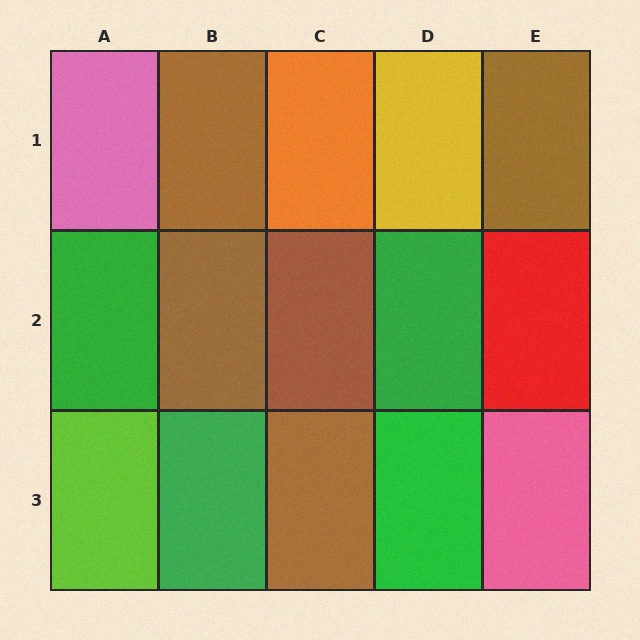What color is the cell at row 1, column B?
Brown.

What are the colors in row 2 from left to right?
Green, brown, brown, green, red.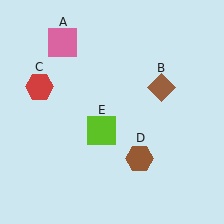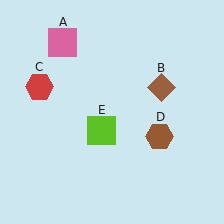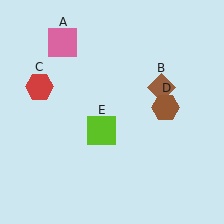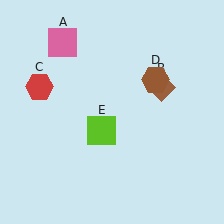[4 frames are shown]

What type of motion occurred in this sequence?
The brown hexagon (object D) rotated counterclockwise around the center of the scene.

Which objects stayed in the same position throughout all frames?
Pink square (object A) and brown diamond (object B) and red hexagon (object C) and lime square (object E) remained stationary.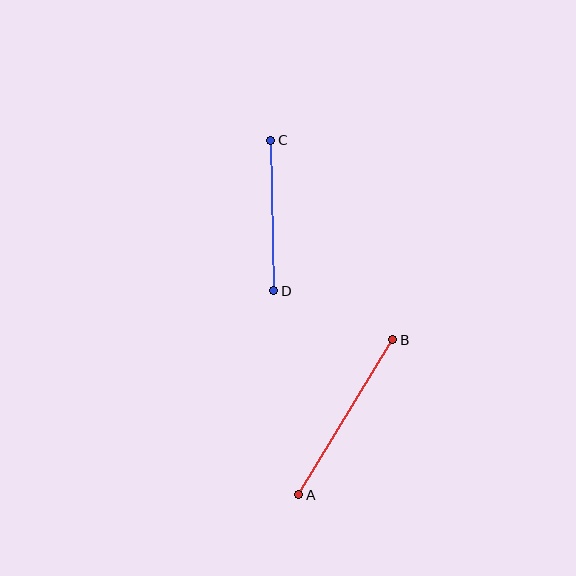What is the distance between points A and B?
The distance is approximately 181 pixels.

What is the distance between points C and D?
The distance is approximately 150 pixels.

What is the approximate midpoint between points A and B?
The midpoint is at approximately (346, 417) pixels.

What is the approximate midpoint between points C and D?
The midpoint is at approximately (272, 215) pixels.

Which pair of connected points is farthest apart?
Points A and B are farthest apart.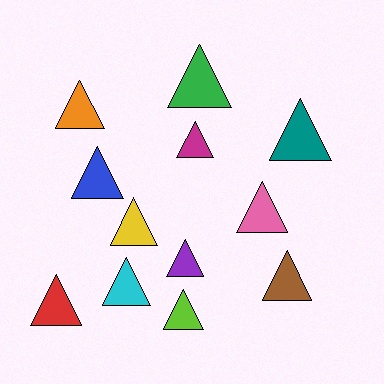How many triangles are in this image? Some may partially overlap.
There are 12 triangles.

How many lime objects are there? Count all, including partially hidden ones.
There is 1 lime object.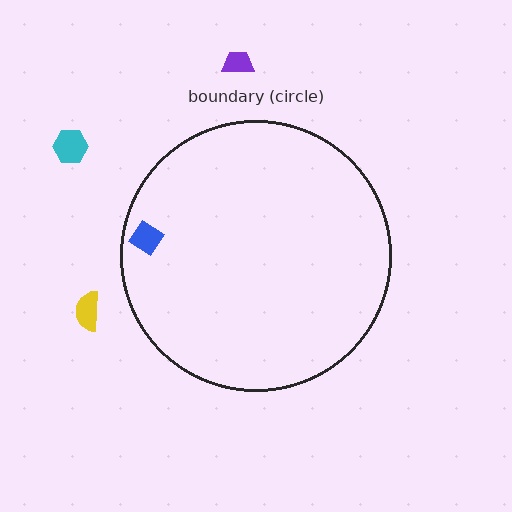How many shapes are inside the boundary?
1 inside, 3 outside.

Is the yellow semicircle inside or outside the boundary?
Outside.